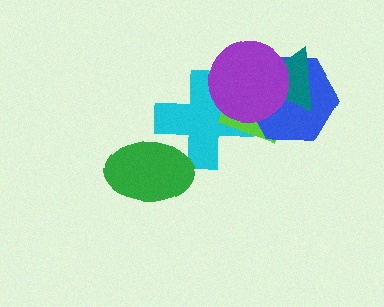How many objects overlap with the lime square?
4 objects overlap with the lime square.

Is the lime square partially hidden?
Yes, it is partially covered by another shape.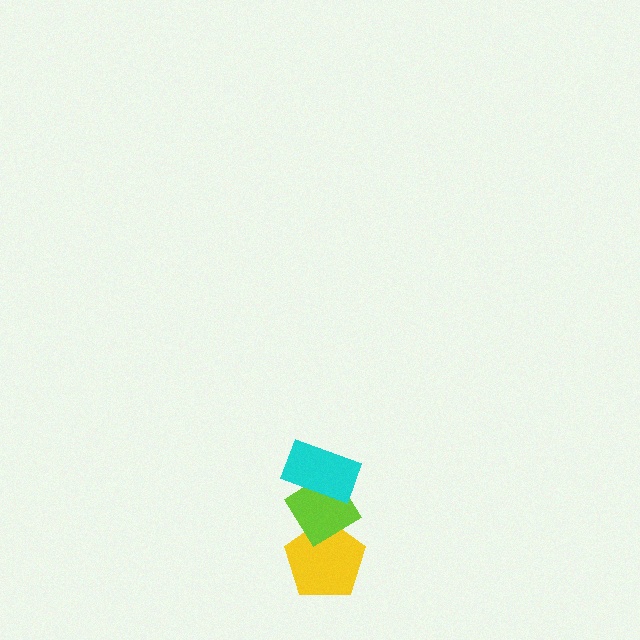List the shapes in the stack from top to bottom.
From top to bottom: the cyan rectangle, the lime diamond, the yellow pentagon.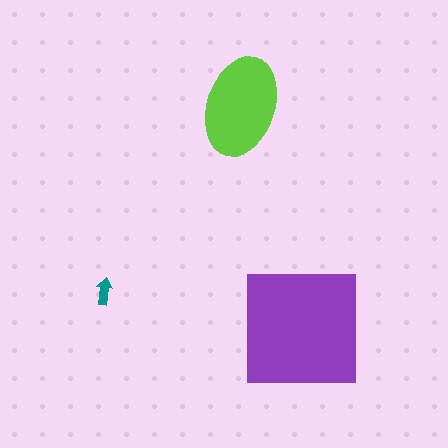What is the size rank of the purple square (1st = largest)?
1st.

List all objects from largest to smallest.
The purple square, the lime ellipse, the teal arrow.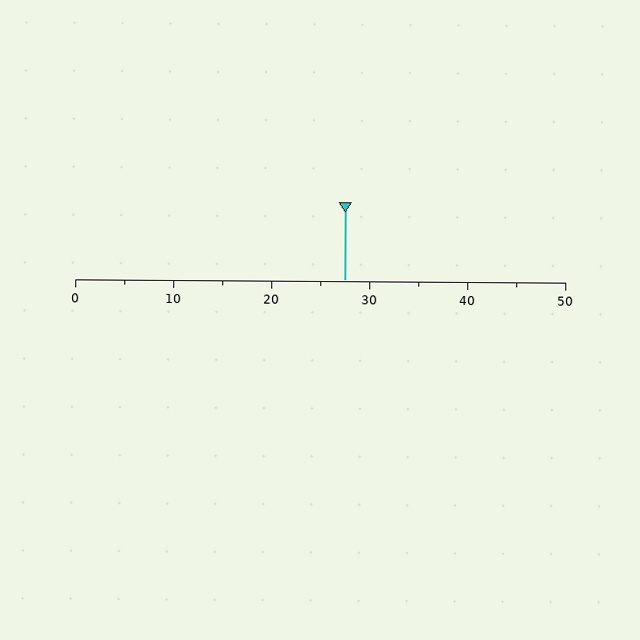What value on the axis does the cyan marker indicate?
The marker indicates approximately 27.5.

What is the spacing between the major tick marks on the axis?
The major ticks are spaced 10 apart.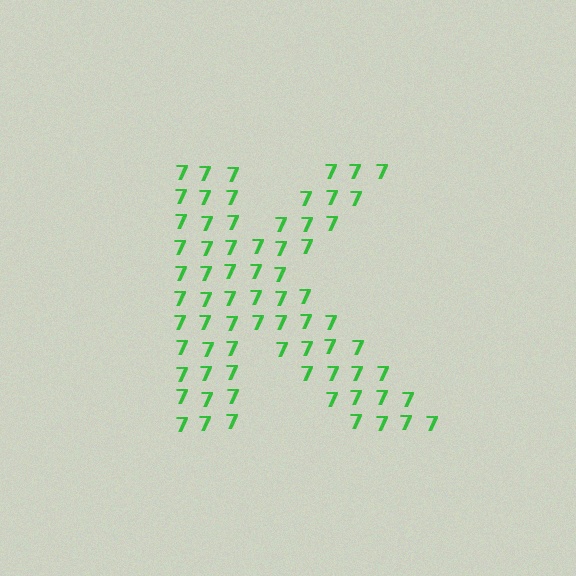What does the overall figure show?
The overall figure shows the letter K.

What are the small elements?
The small elements are digit 7's.